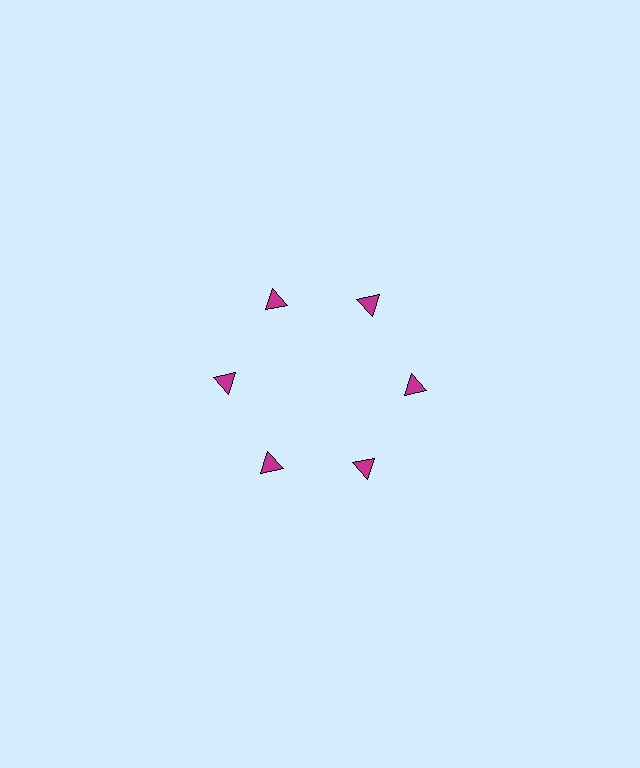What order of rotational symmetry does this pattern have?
This pattern has 6-fold rotational symmetry.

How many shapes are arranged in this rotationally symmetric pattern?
There are 6 shapes, arranged in 6 groups of 1.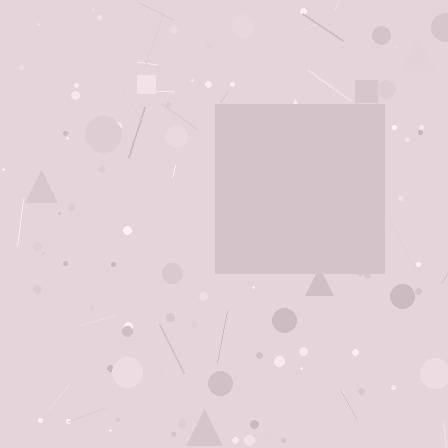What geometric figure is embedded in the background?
A square is embedded in the background.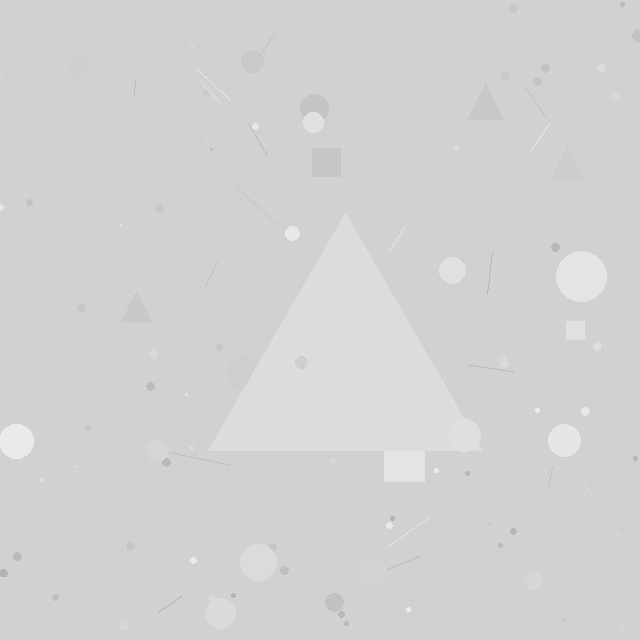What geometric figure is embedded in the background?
A triangle is embedded in the background.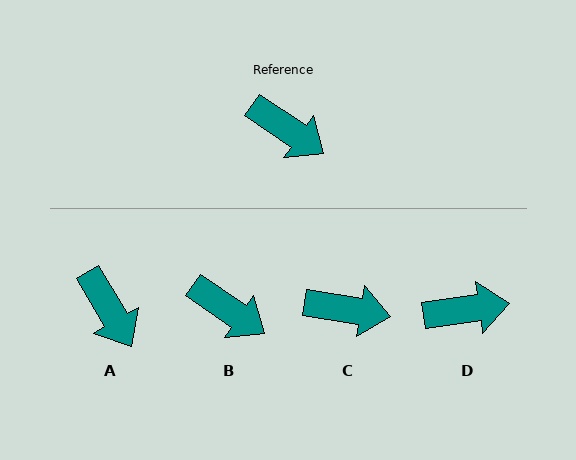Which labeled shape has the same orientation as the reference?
B.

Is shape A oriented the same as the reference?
No, it is off by about 25 degrees.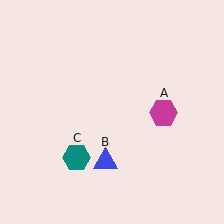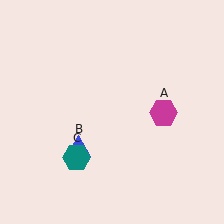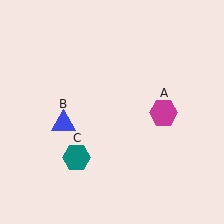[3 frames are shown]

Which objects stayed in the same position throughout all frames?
Magenta hexagon (object A) and teal hexagon (object C) remained stationary.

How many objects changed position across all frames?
1 object changed position: blue triangle (object B).